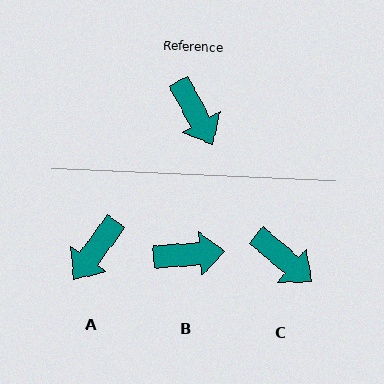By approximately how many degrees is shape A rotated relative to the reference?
Approximately 64 degrees clockwise.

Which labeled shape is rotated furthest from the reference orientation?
B, about 65 degrees away.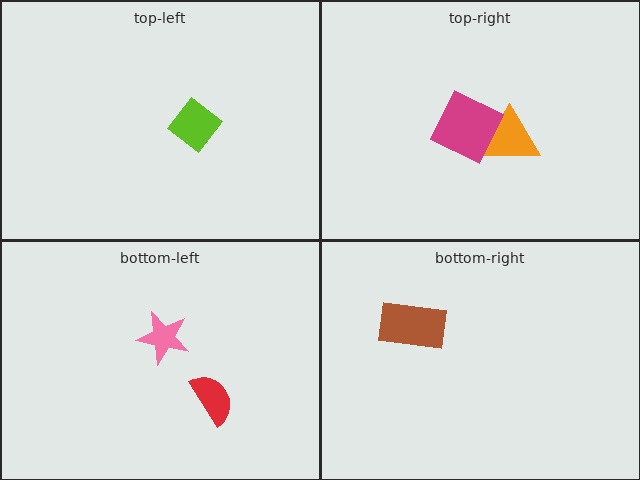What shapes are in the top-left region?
The lime diamond.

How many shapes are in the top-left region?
1.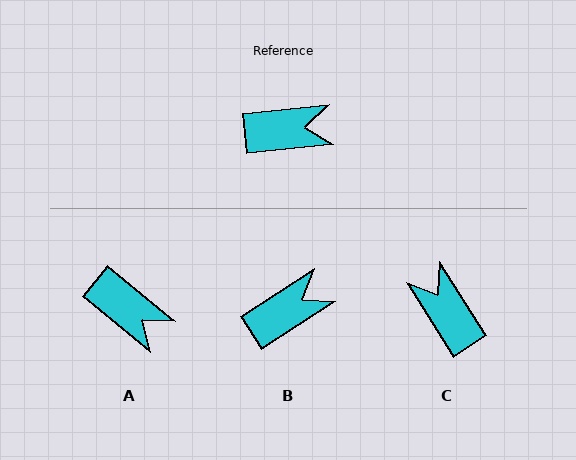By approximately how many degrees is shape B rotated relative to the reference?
Approximately 27 degrees counter-clockwise.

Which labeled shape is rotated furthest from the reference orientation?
C, about 116 degrees away.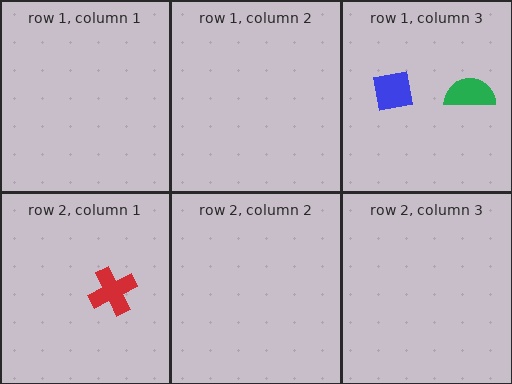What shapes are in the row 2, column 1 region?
The red cross.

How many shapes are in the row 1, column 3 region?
2.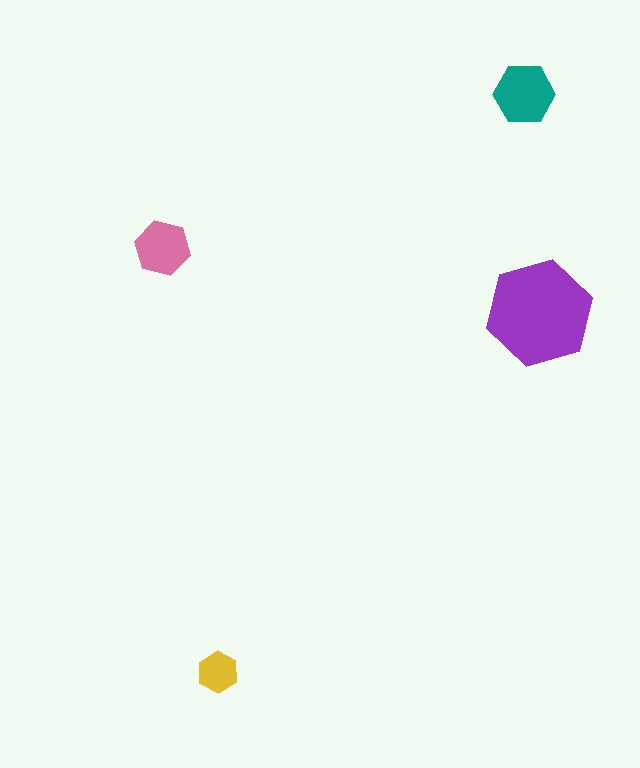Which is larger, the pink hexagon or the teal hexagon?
The teal one.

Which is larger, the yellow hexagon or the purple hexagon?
The purple one.